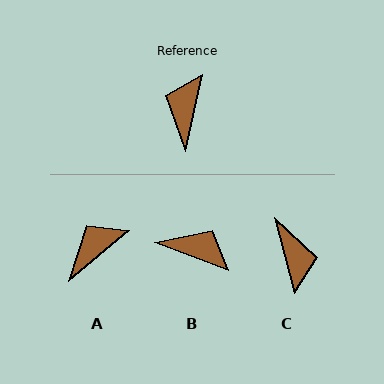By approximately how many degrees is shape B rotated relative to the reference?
Approximately 98 degrees clockwise.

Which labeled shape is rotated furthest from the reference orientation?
C, about 153 degrees away.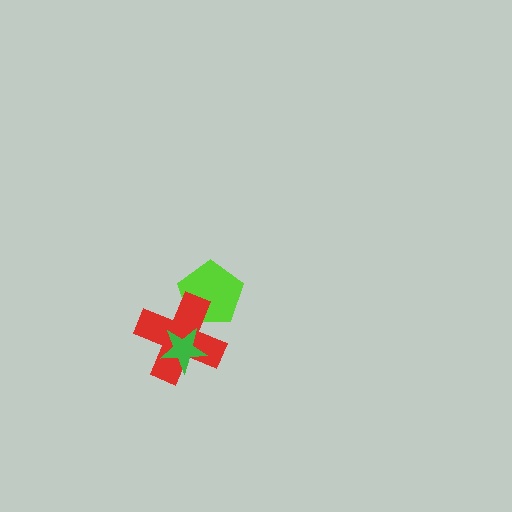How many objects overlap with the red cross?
2 objects overlap with the red cross.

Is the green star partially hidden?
No, no other shape covers it.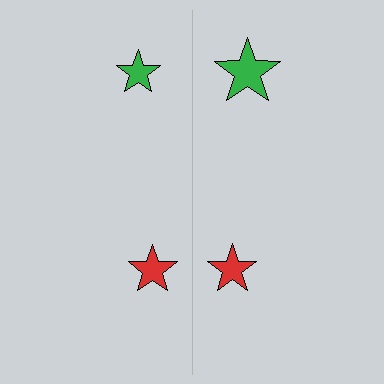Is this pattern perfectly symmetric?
No, the pattern is not perfectly symmetric. The green star on the right side has a different size than its mirror counterpart.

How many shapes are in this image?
There are 4 shapes in this image.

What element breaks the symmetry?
The green star on the right side has a different size than its mirror counterpart.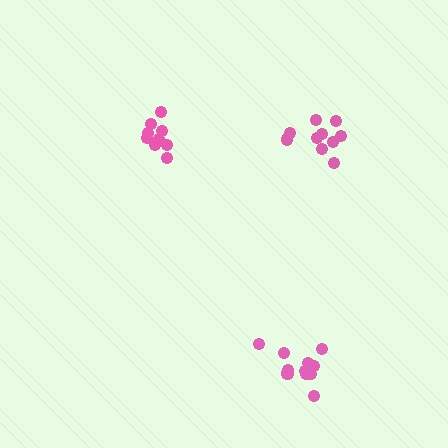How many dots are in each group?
Group 1: 9 dots, Group 2: 10 dots, Group 3: 12 dots (31 total).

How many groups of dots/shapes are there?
There are 3 groups.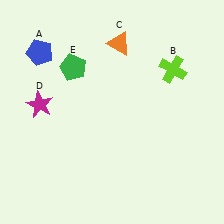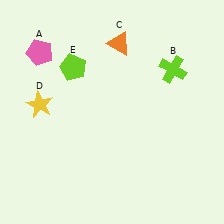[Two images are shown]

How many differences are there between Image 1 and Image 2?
There are 3 differences between the two images.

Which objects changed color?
A changed from blue to pink. D changed from magenta to yellow. E changed from green to lime.